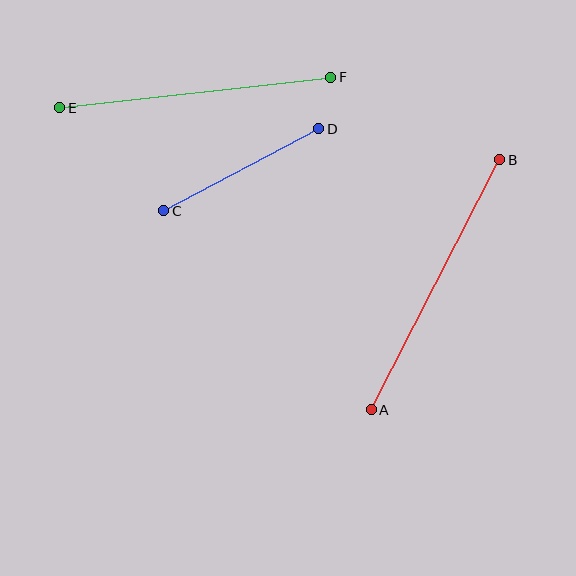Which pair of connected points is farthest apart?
Points A and B are farthest apart.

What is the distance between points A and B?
The distance is approximately 281 pixels.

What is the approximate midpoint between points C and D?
The midpoint is at approximately (241, 170) pixels.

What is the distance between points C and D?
The distance is approximately 175 pixels.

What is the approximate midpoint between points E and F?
The midpoint is at approximately (195, 92) pixels.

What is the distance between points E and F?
The distance is approximately 273 pixels.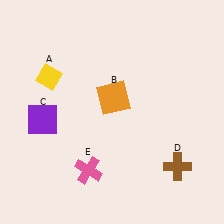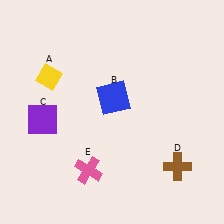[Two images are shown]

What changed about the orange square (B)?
In Image 1, B is orange. In Image 2, it changed to blue.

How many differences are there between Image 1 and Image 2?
There is 1 difference between the two images.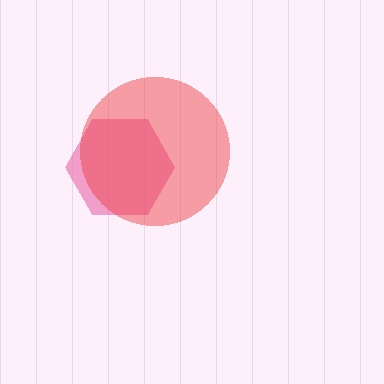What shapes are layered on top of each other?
The layered shapes are: a pink hexagon, a red circle.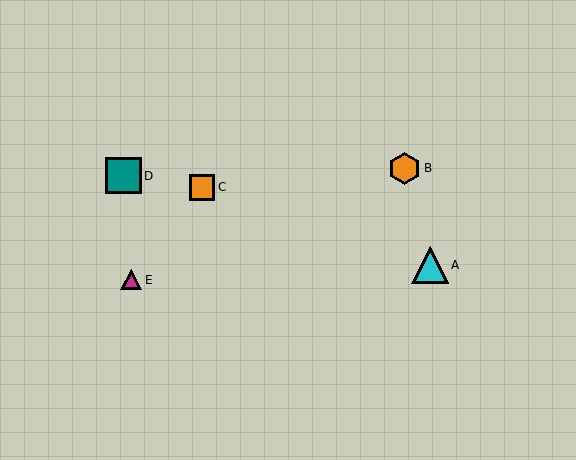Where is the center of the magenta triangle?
The center of the magenta triangle is at (131, 280).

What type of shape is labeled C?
Shape C is an orange square.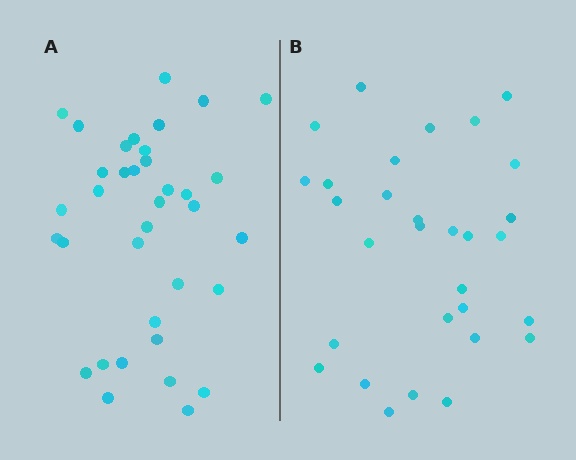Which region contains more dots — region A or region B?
Region A (the left region) has more dots.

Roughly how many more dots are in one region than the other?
Region A has about 6 more dots than region B.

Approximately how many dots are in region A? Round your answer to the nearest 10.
About 40 dots. (The exact count is 36, which rounds to 40.)